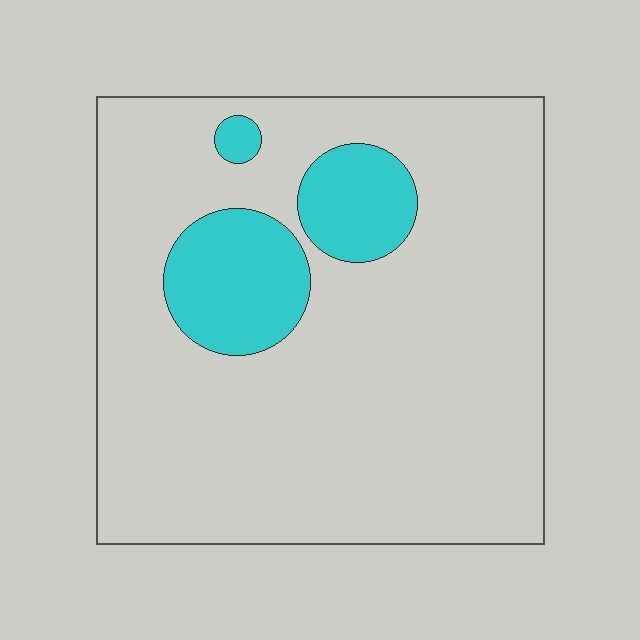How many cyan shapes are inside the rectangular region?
3.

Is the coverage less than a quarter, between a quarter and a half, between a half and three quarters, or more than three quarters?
Less than a quarter.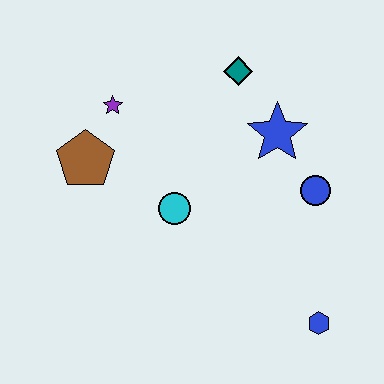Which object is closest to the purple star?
The brown pentagon is closest to the purple star.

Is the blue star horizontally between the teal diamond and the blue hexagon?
Yes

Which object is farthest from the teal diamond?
The blue hexagon is farthest from the teal diamond.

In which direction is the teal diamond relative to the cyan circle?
The teal diamond is above the cyan circle.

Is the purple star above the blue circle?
Yes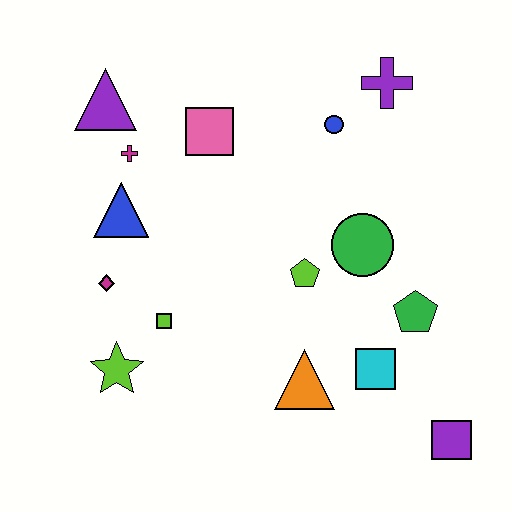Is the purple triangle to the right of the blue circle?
No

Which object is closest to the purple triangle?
The magenta cross is closest to the purple triangle.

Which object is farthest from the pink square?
The purple square is farthest from the pink square.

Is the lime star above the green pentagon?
No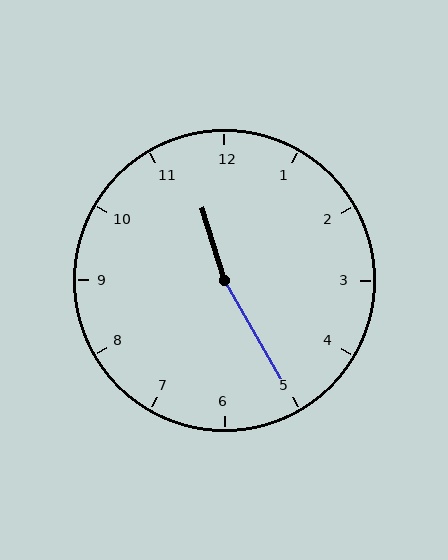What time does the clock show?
11:25.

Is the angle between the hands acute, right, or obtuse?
It is obtuse.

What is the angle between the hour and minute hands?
Approximately 168 degrees.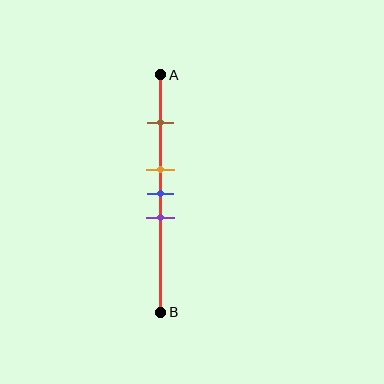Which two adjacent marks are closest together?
The orange and blue marks are the closest adjacent pair.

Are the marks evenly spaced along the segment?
No, the marks are not evenly spaced.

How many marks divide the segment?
There are 4 marks dividing the segment.